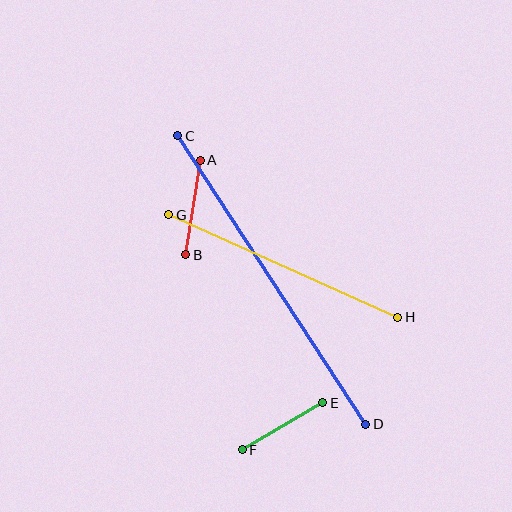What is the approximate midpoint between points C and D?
The midpoint is at approximately (272, 280) pixels.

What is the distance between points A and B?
The distance is approximately 96 pixels.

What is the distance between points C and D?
The distance is approximately 345 pixels.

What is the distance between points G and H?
The distance is approximately 251 pixels.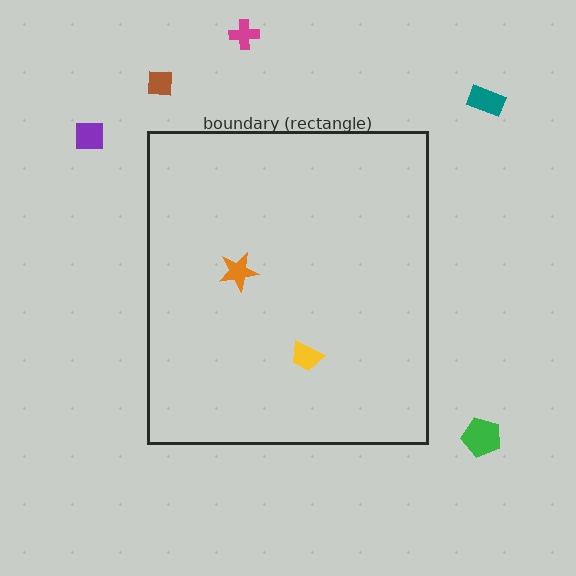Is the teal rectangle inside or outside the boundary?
Outside.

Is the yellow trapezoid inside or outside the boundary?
Inside.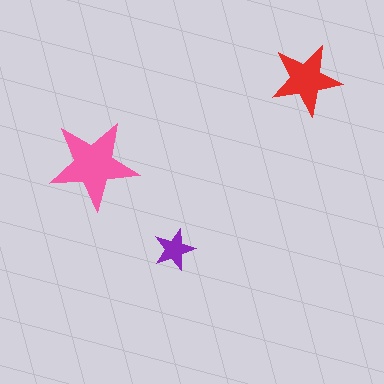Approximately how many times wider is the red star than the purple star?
About 1.5 times wider.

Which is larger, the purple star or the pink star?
The pink one.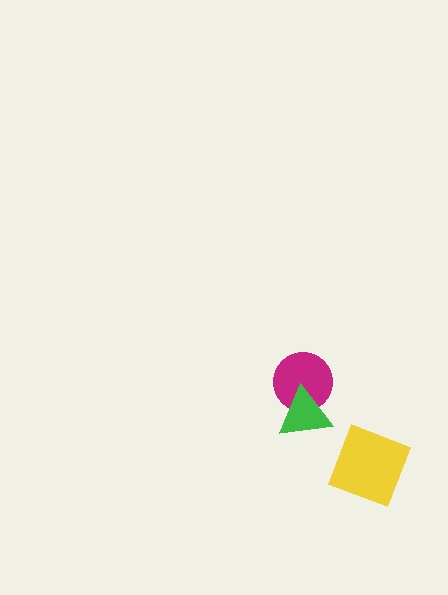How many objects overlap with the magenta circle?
1 object overlaps with the magenta circle.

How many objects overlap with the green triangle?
1 object overlaps with the green triangle.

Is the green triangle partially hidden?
No, no other shape covers it.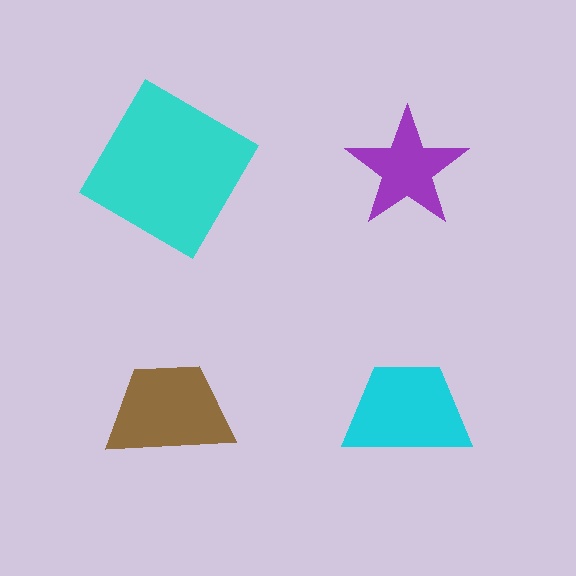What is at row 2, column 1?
A brown trapezoid.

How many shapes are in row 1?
2 shapes.